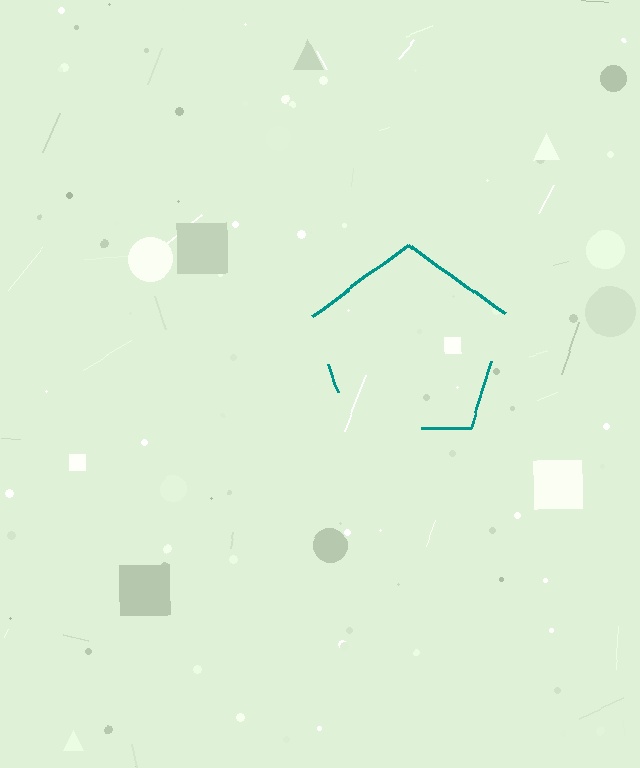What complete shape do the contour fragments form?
The contour fragments form a pentagon.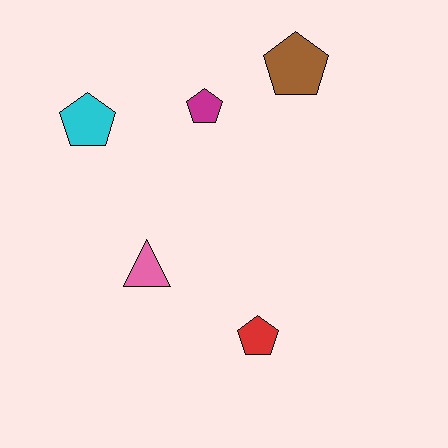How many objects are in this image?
There are 5 objects.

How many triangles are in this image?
There is 1 triangle.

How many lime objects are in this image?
There are no lime objects.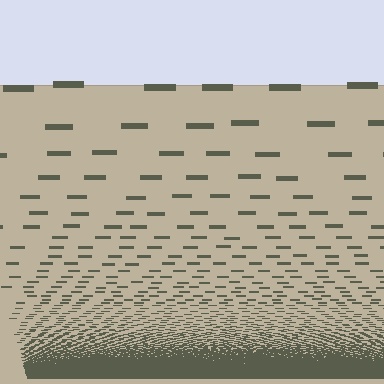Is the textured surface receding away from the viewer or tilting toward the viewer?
The surface appears to tilt toward the viewer. Texture elements get larger and sparser toward the top.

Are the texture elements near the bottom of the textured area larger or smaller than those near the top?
Smaller. The gradient is inverted — elements near the bottom are smaller and denser.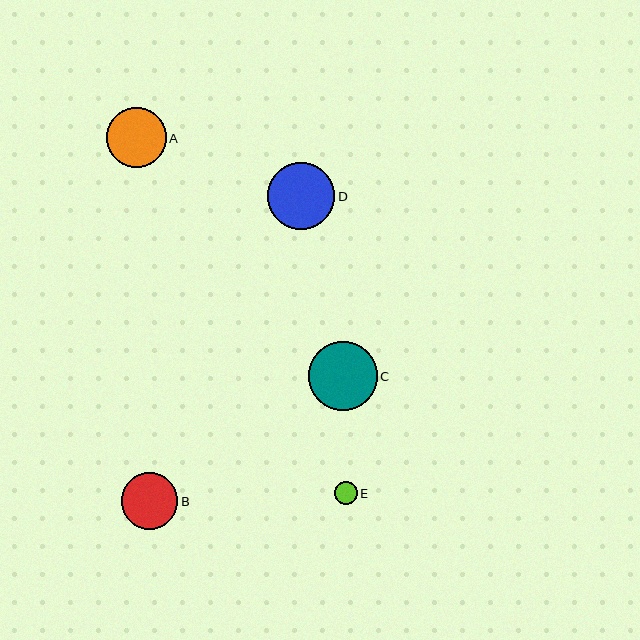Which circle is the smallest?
Circle E is the smallest with a size of approximately 23 pixels.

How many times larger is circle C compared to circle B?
Circle C is approximately 1.2 times the size of circle B.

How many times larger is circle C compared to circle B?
Circle C is approximately 1.2 times the size of circle B.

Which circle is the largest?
Circle C is the largest with a size of approximately 69 pixels.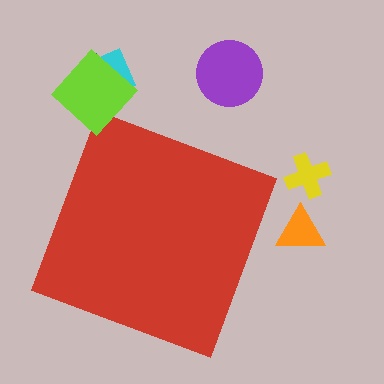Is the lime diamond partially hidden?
No, the lime diamond is fully visible.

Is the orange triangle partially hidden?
No, the orange triangle is fully visible.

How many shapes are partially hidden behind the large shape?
0 shapes are partially hidden.